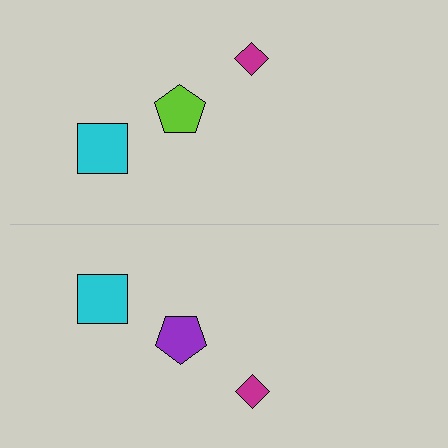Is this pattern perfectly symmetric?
No, the pattern is not perfectly symmetric. The purple pentagon on the bottom side breaks the symmetry — its mirror counterpart is lime.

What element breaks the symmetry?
The purple pentagon on the bottom side breaks the symmetry — its mirror counterpart is lime.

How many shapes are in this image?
There are 6 shapes in this image.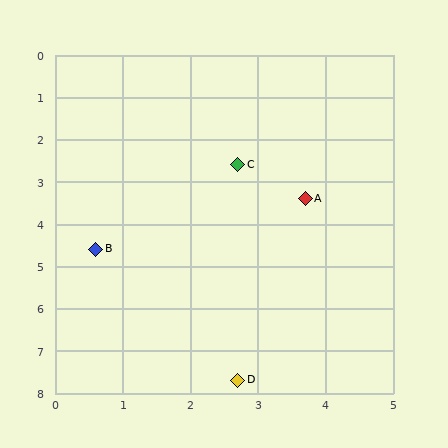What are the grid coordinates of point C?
Point C is at approximately (2.7, 2.6).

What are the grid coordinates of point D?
Point D is at approximately (2.7, 7.7).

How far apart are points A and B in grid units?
Points A and B are about 3.3 grid units apart.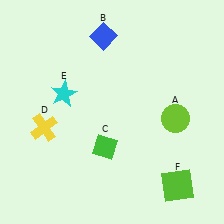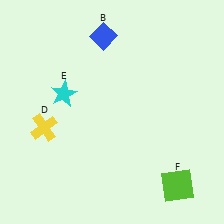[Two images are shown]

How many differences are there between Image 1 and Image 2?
There are 2 differences between the two images.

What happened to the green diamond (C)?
The green diamond (C) was removed in Image 2. It was in the bottom-left area of Image 1.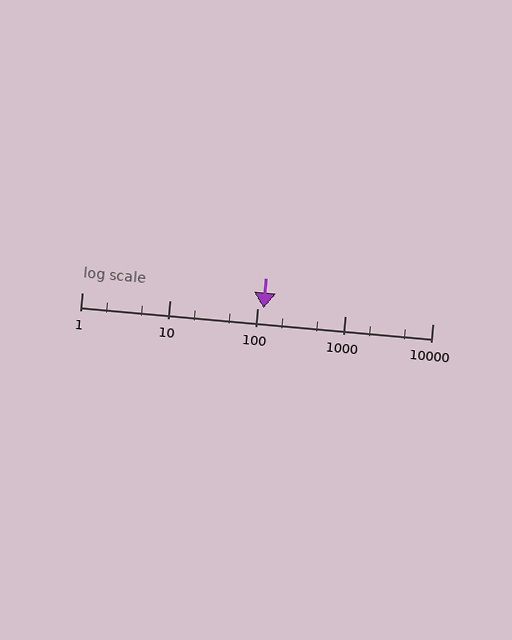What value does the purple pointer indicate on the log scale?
The pointer indicates approximately 120.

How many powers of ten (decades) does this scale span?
The scale spans 4 decades, from 1 to 10000.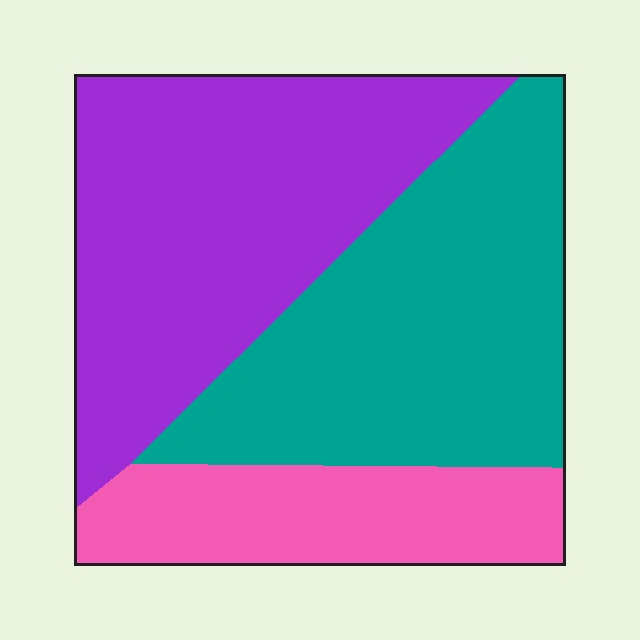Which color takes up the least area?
Pink, at roughly 20%.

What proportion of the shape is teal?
Teal takes up about two fifths (2/5) of the shape.